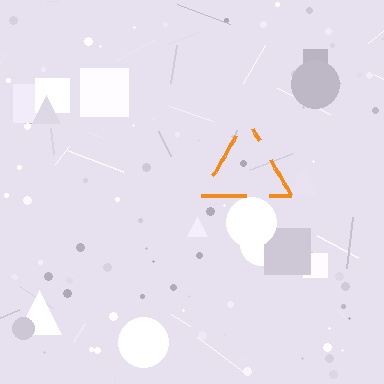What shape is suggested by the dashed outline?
The dashed outline suggests a triangle.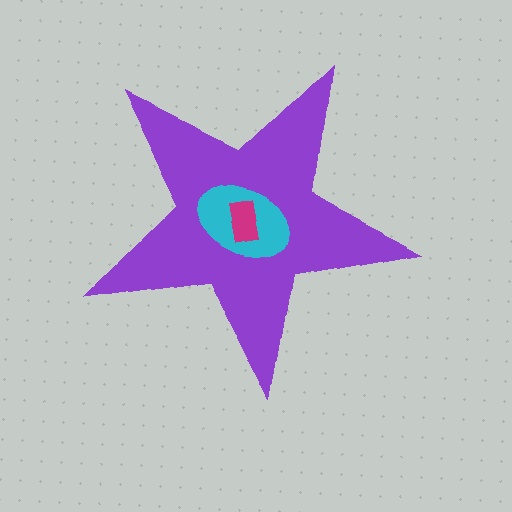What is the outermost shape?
The purple star.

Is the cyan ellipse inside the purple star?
Yes.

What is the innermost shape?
The magenta rectangle.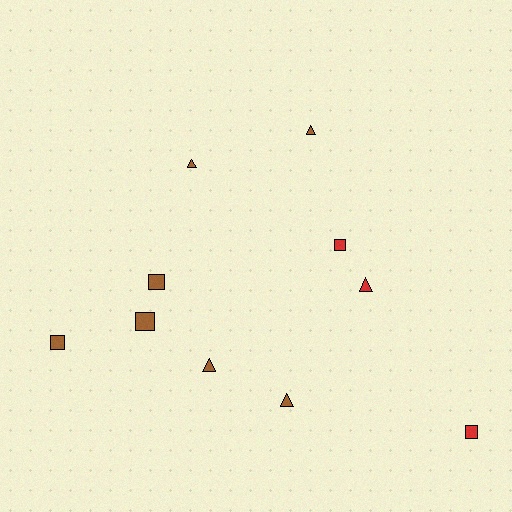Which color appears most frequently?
Brown, with 7 objects.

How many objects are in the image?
There are 10 objects.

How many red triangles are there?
There is 1 red triangle.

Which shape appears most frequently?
Triangle, with 5 objects.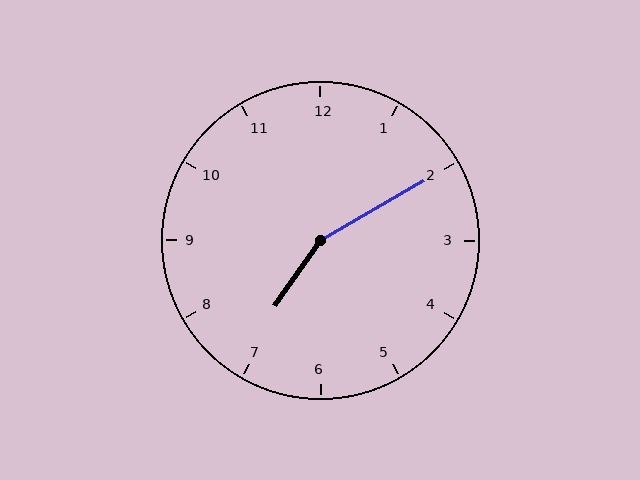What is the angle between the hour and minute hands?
Approximately 155 degrees.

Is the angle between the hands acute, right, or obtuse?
It is obtuse.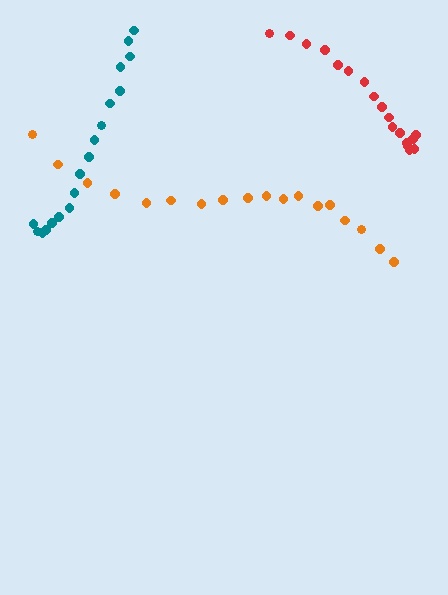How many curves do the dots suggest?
There are 3 distinct paths.